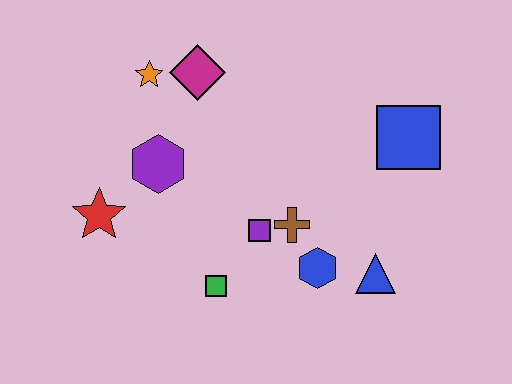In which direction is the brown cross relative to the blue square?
The brown cross is to the left of the blue square.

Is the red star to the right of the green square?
No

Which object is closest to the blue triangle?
The blue hexagon is closest to the blue triangle.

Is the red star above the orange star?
No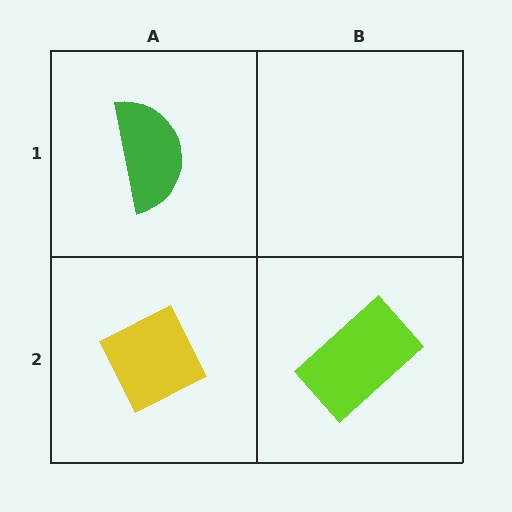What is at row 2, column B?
A lime rectangle.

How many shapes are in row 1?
1 shape.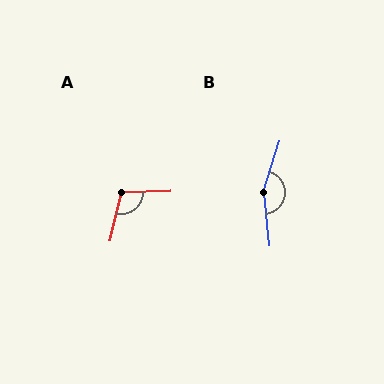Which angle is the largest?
B, at approximately 156 degrees.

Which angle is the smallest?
A, at approximately 105 degrees.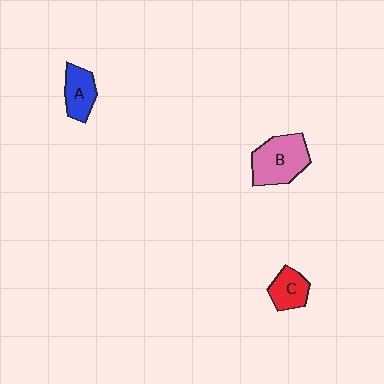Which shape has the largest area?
Shape B (pink).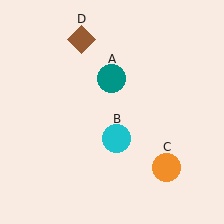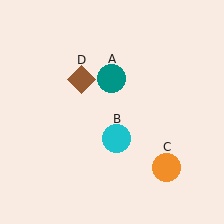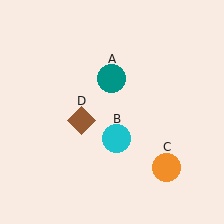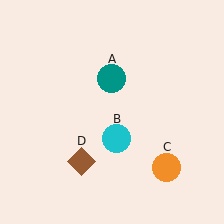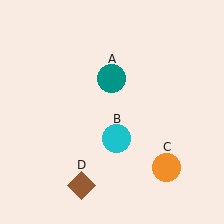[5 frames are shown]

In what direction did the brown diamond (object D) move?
The brown diamond (object D) moved down.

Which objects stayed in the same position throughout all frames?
Teal circle (object A) and cyan circle (object B) and orange circle (object C) remained stationary.